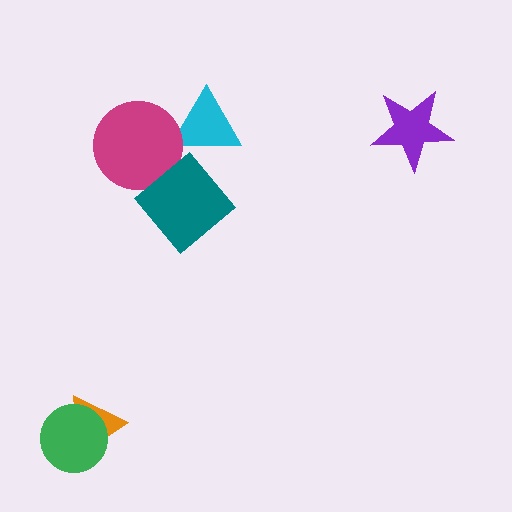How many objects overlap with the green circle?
1 object overlaps with the green circle.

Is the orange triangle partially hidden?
Yes, it is partially covered by another shape.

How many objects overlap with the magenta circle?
1 object overlaps with the magenta circle.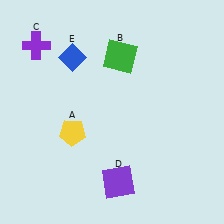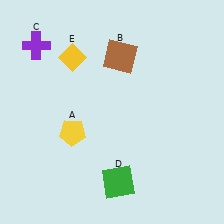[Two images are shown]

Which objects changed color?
B changed from green to brown. D changed from purple to green. E changed from blue to yellow.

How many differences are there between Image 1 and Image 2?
There are 3 differences between the two images.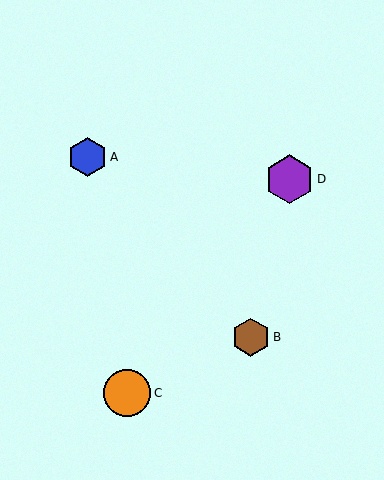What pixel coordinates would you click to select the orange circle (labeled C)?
Click at (127, 393) to select the orange circle C.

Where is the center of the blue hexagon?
The center of the blue hexagon is at (88, 157).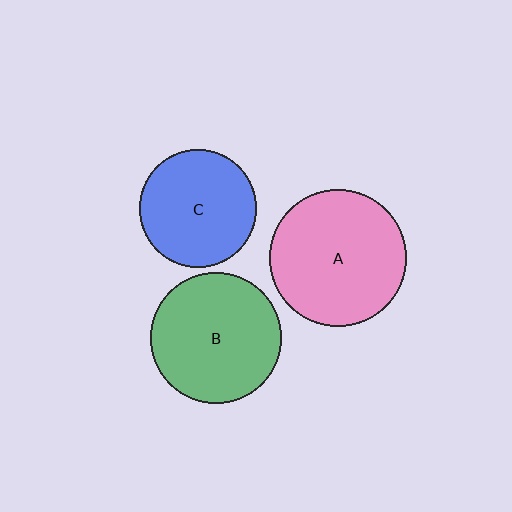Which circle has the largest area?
Circle A (pink).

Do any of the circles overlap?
No, none of the circles overlap.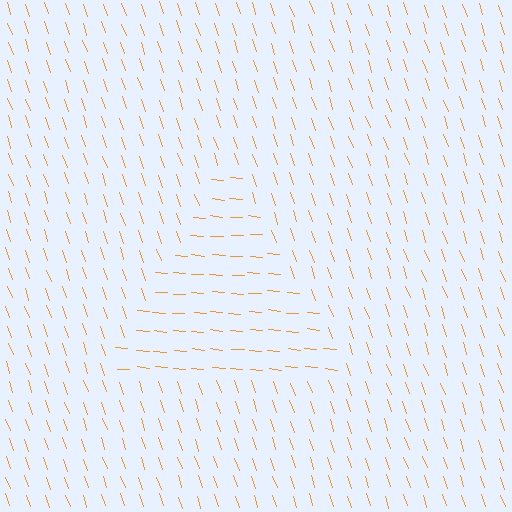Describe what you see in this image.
The image is filled with small orange line segments. A triangle region in the image has lines oriented differently from the surrounding lines, creating a visible texture boundary.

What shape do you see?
I see a triangle.